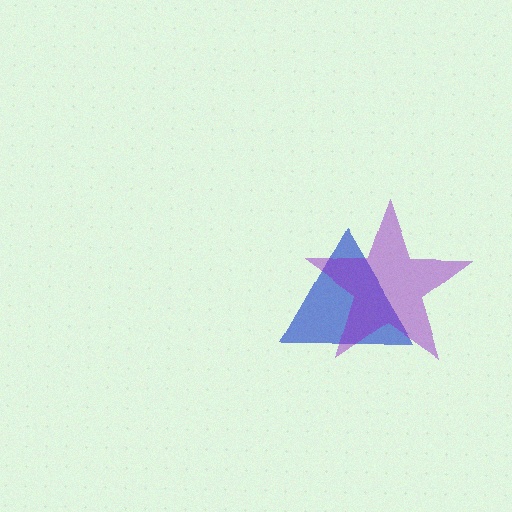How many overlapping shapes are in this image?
There are 2 overlapping shapes in the image.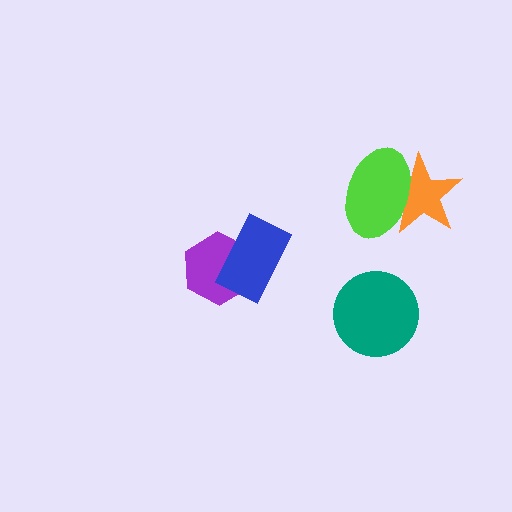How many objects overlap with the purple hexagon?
1 object overlaps with the purple hexagon.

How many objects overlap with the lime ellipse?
1 object overlaps with the lime ellipse.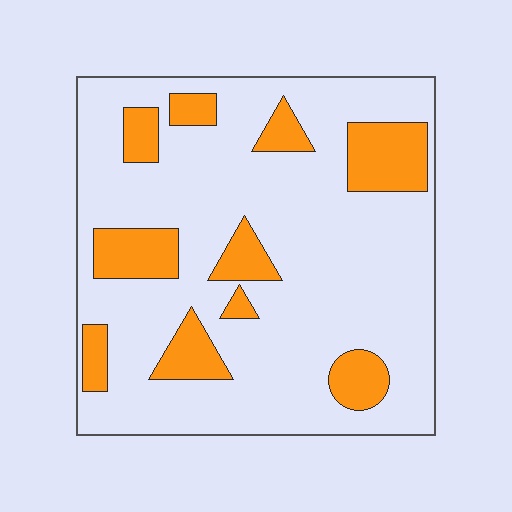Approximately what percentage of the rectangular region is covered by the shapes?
Approximately 20%.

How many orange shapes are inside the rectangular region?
10.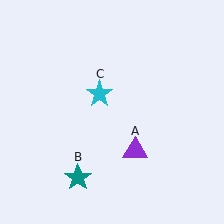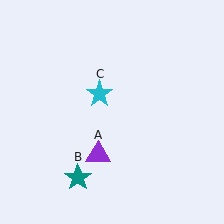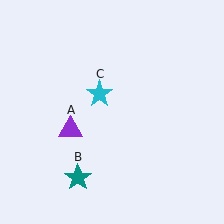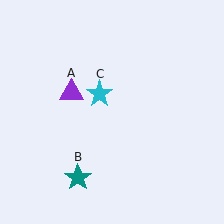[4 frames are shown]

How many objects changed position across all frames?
1 object changed position: purple triangle (object A).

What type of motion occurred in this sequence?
The purple triangle (object A) rotated clockwise around the center of the scene.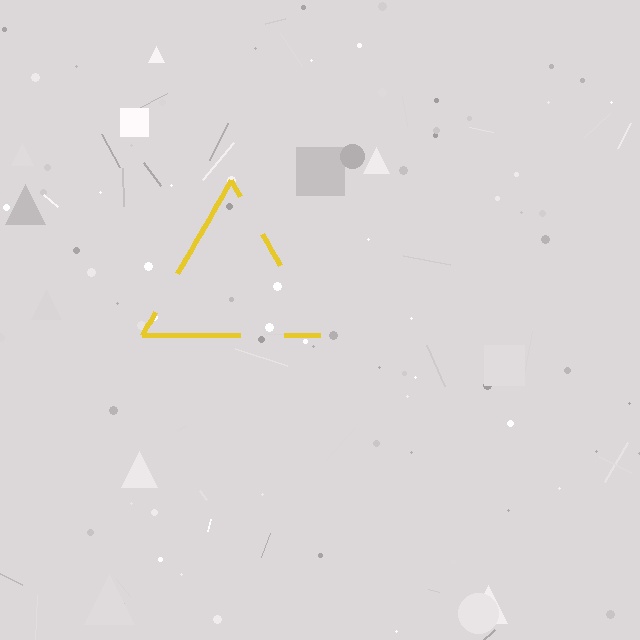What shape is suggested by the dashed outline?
The dashed outline suggests a triangle.